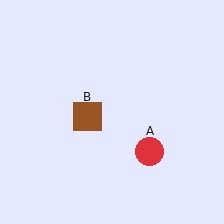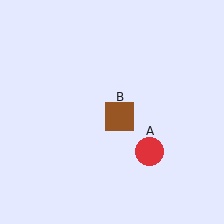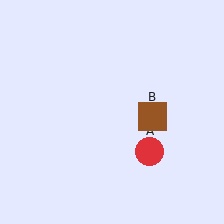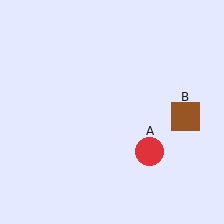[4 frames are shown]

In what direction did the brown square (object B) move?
The brown square (object B) moved right.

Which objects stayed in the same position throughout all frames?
Red circle (object A) remained stationary.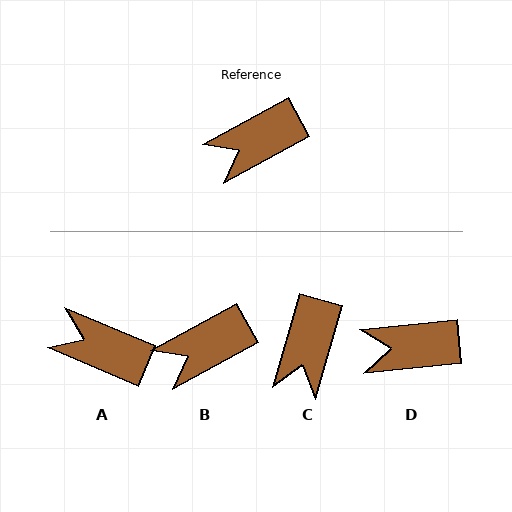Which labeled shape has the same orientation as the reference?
B.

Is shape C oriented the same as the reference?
No, it is off by about 46 degrees.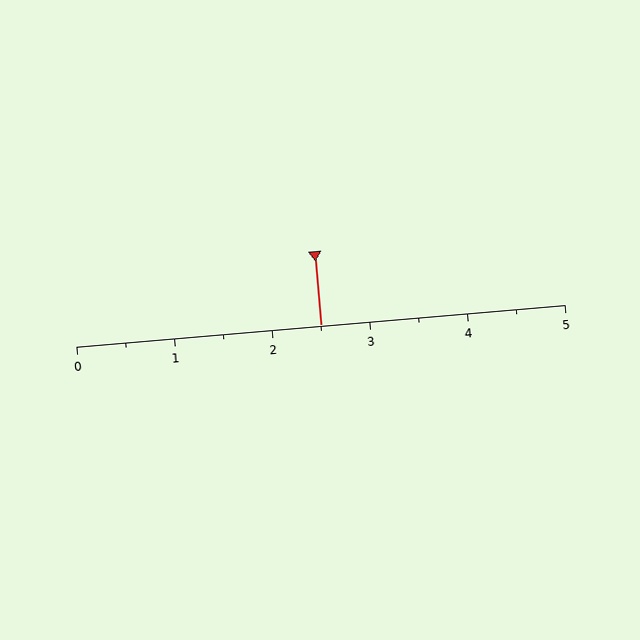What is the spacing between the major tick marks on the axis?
The major ticks are spaced 1 apart.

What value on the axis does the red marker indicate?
The marker indicates approximately 2.5.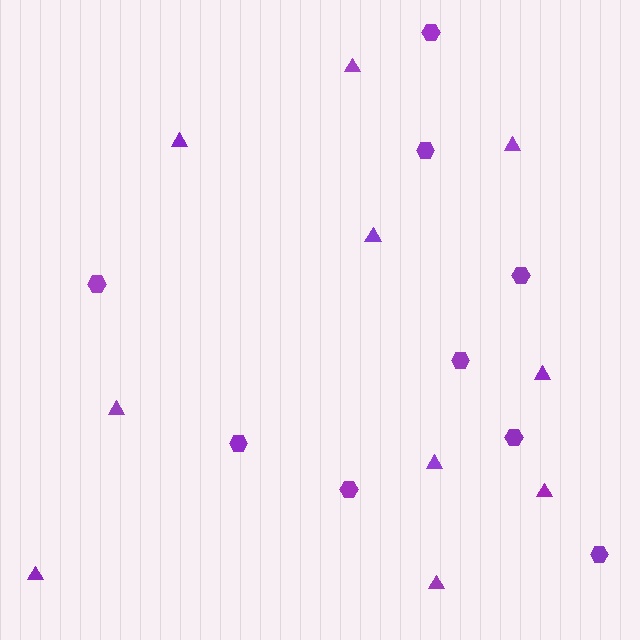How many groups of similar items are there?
There are 2 groups: one group of triangles (10) and one group of hexagons (9).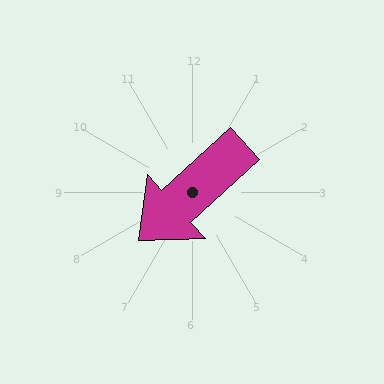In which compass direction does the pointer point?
Southwest.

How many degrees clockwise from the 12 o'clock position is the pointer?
Approximately 228 degrees.